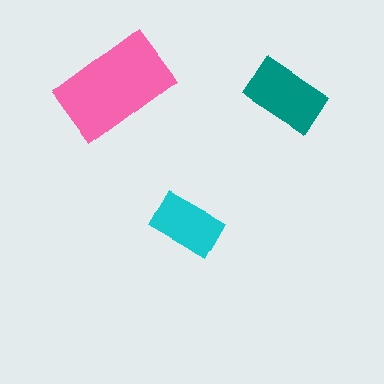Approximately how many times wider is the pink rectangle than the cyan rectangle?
About 1.5 times wider.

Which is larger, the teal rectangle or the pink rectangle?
The pink one.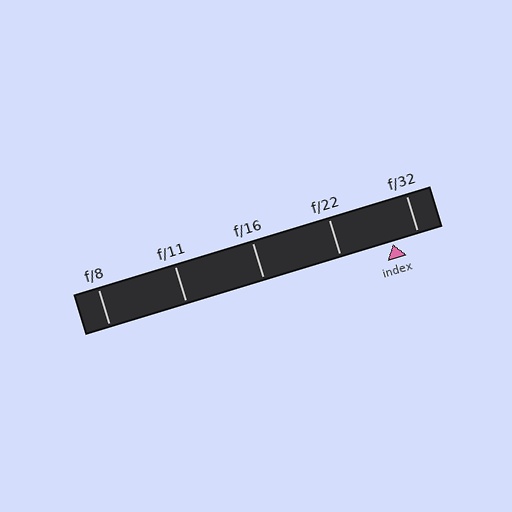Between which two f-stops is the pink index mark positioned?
The index mark is between f/22 and f/32.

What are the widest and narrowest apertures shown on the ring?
The widest aperture shown is f/8 and the narrowest is f/32.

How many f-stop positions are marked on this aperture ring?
There are 5 f-stop positions marked.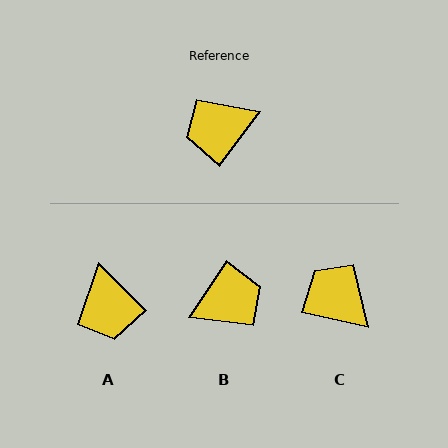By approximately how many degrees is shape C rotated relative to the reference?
Approximately 66 degrees clockwise.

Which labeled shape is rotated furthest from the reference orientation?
B, about 176 degrees away.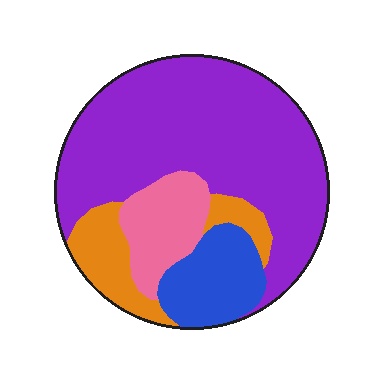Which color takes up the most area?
Purple, at roughly 60%.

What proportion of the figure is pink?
Pink covers 12% of the figure.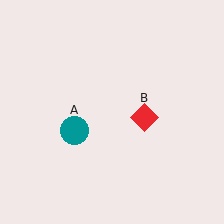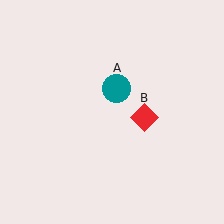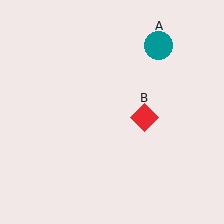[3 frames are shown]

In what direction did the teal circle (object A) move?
The teal circle (object A) moved up and to the right.